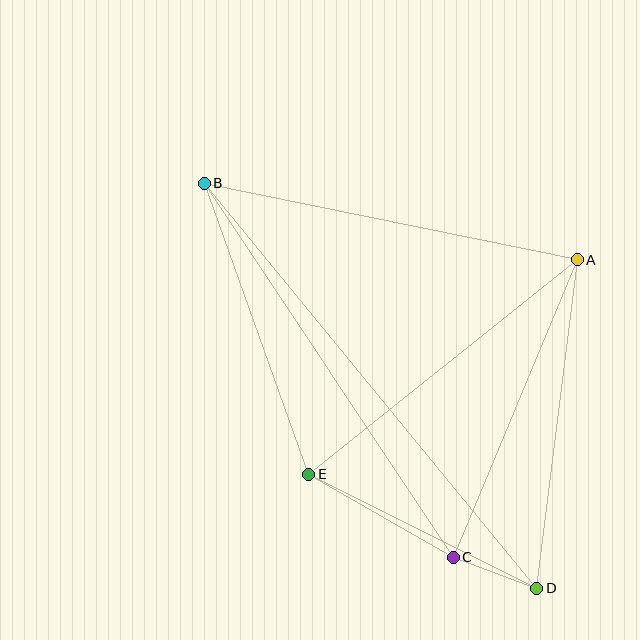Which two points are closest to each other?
Points C and D are closest to each other.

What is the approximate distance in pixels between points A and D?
The distance between A and D is approximately 331 pixels.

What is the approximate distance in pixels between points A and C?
The distance between A and C is approximately 322 pixels.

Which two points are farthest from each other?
Points B and D are farthest from each other.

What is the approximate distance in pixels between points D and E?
The distance between D and E is approximately 255 pixels.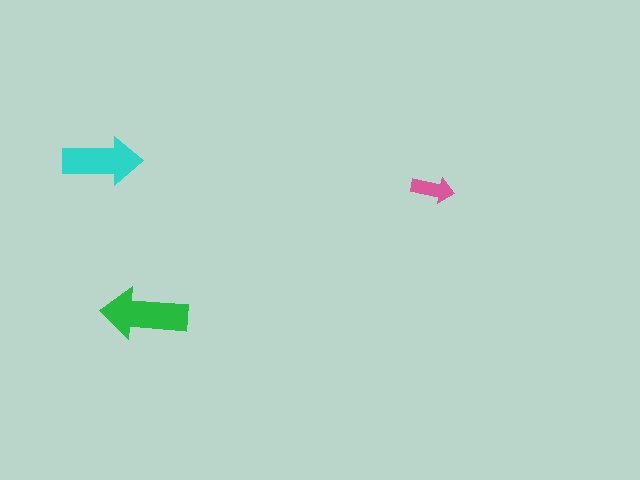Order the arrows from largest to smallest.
the green one, the cyan one, the pink one.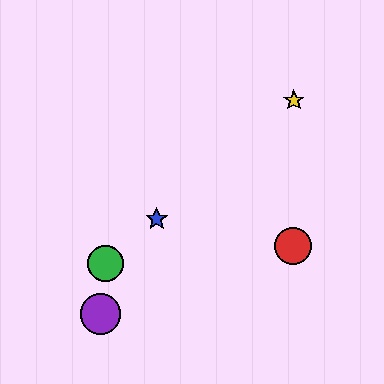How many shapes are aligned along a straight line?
3 shapes (the blue star, the green circle, the yellow star) are aligned along a straight line.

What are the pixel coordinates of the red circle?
The red circle is at (293, 246).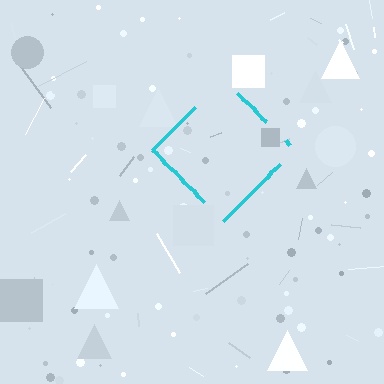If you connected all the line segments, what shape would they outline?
They would outline a diamond.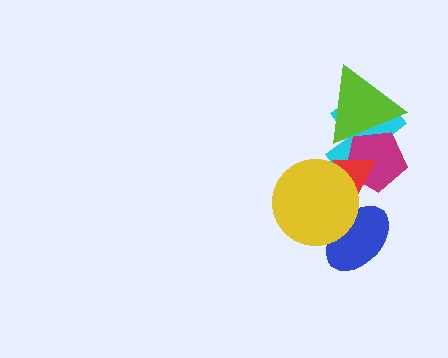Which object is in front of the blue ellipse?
The yellow circle is in front of the blue ellipse.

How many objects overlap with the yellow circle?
2 objects overlap with the yellow circle.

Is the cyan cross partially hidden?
Yes, it is partially covered by another shape.